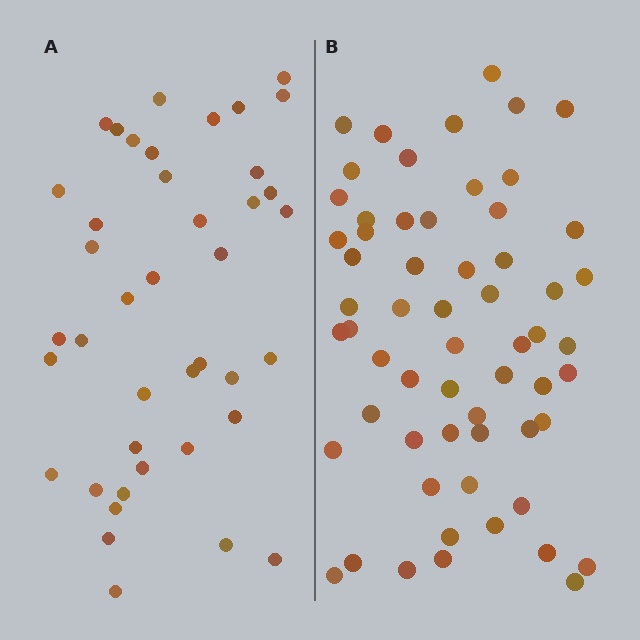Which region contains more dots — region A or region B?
Region B (the right region) has more dots.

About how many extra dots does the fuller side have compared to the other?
Region B has approximately 20 more dots than region A.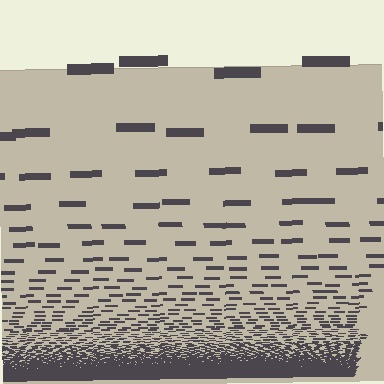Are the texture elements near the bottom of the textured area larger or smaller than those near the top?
Smaller. The gradient is inverted — elements near the bottom are smaller and denser.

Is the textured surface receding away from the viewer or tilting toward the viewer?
The surface appears to tilt toward the viewer. Texture elements get larger and sparser toward the top.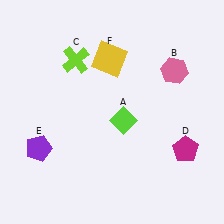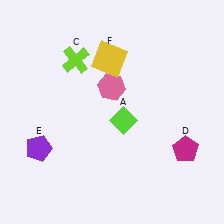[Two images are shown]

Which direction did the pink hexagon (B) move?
The pink hexagon (B) moved left.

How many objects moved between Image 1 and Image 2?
1 object moved between the two images.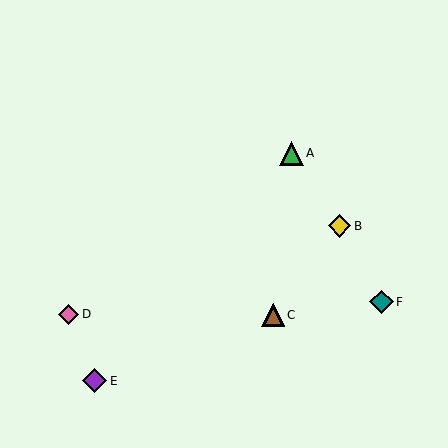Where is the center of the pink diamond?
The center of the pink diamond is at (69, 314).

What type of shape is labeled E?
Shape E is a purple diamond.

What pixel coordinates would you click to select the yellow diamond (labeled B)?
Click at (339, 226) to select the yellow diamond B.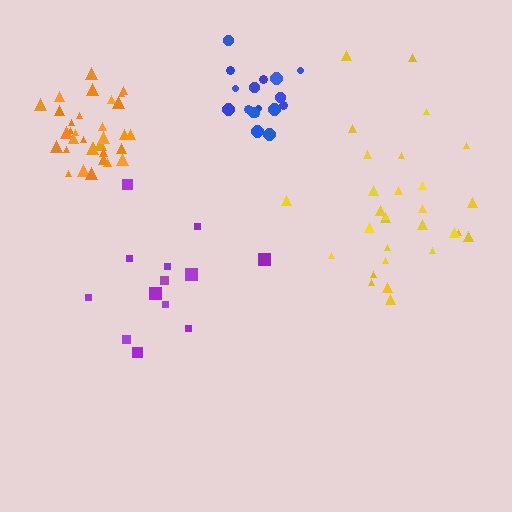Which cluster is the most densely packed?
Orange.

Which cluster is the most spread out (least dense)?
Purple.